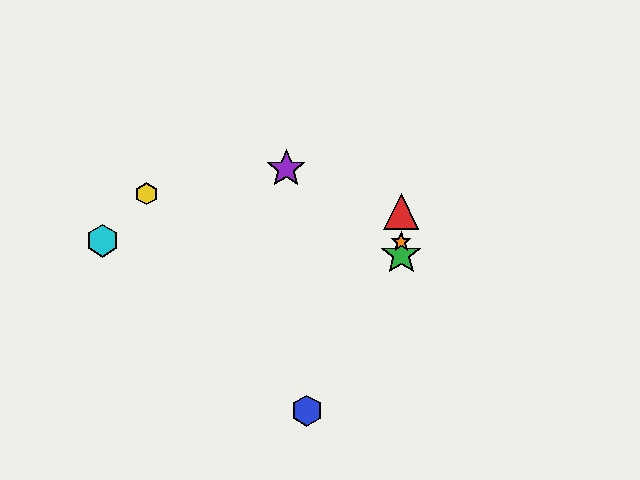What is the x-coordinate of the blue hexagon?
The blue hexagon is at x≈307.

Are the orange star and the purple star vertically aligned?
No, the orange star is at x≈401 and the purple star is at x≈286.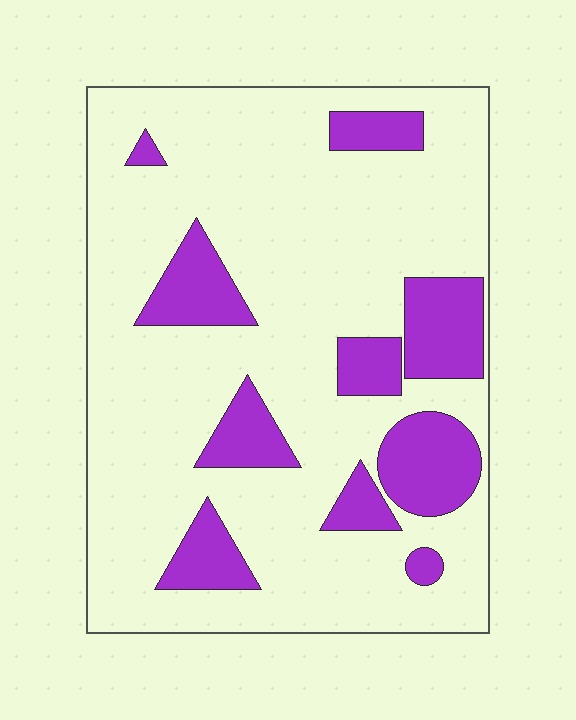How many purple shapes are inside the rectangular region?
10.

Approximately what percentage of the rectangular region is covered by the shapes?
Approximately 20%.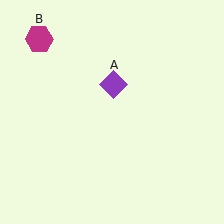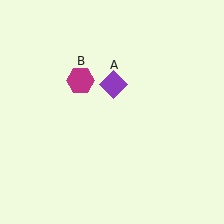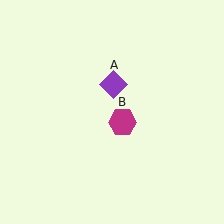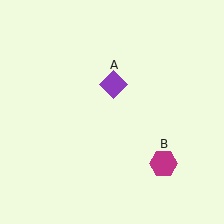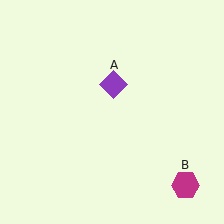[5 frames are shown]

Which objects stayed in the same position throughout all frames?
Purple diamond (object A) remained stationary.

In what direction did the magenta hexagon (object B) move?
The magenta hexagon (object B) moved down and to the right.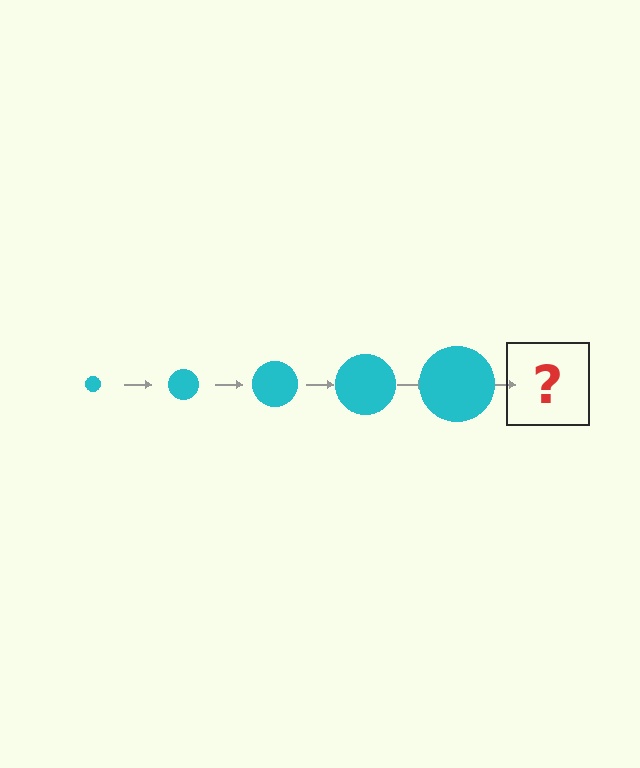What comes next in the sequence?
The next element should be a cyan circle, larger than the previous one.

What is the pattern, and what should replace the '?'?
The pattern is that the circle gets progressively larger each step. The '?' should be a cyan circle, larger than the previous one.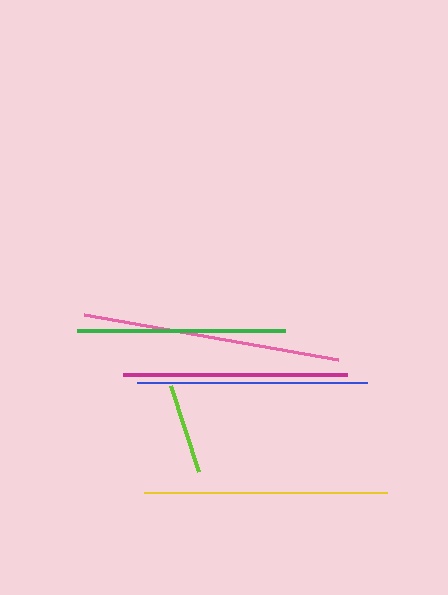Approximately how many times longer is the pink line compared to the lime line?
The pink line is approximately 2.9 times the length of the lime line.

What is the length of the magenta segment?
The magenta segment is approximately 224 pixels long.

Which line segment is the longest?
The pink line is the longest at approximately 258 pixels.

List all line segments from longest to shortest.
From longest to shortest: pink, yellow, blue, magenta, green, lime.